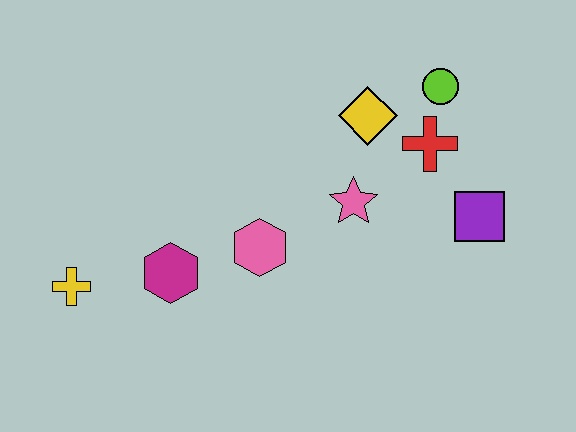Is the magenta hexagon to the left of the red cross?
Yes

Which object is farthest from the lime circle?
The yellow cross is farthest from the lime circle.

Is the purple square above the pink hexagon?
Yes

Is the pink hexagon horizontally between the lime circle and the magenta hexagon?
Yes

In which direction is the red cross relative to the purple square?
The red cross is above the purple square.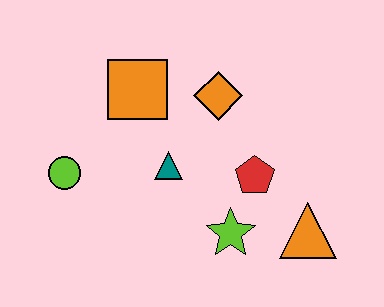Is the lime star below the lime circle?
Yes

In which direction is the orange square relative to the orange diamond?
The orange square is to the left of the orange diamond.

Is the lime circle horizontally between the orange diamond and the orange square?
No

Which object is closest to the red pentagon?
The lime star is closest to the red pentagon.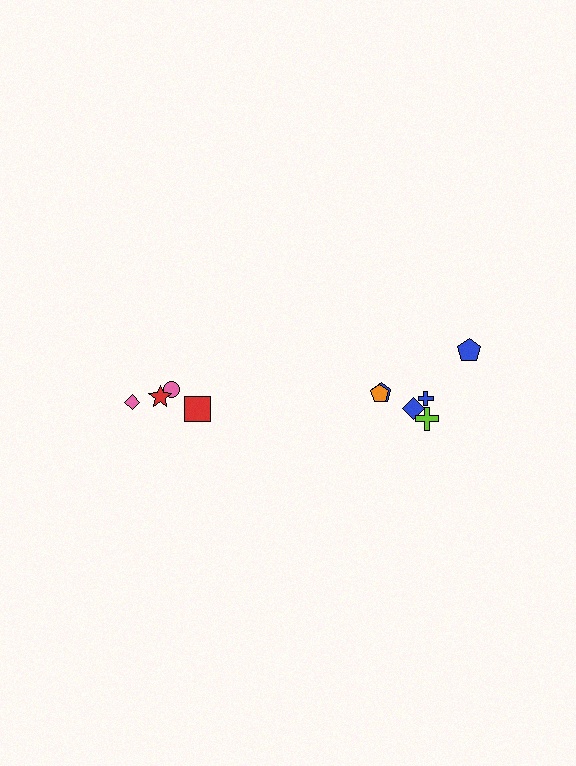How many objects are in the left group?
There are 4 objects.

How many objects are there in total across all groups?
There are 10 objects.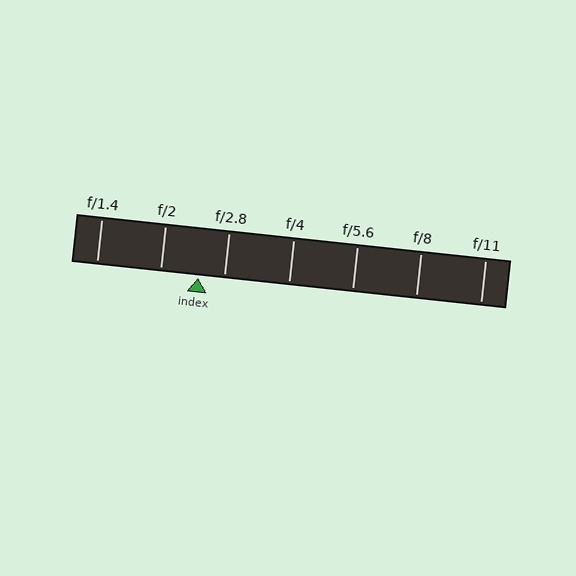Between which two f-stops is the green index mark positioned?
The index mark is between f/2 and f/2.8.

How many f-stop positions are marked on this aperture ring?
There are 7 f-stop positions marked.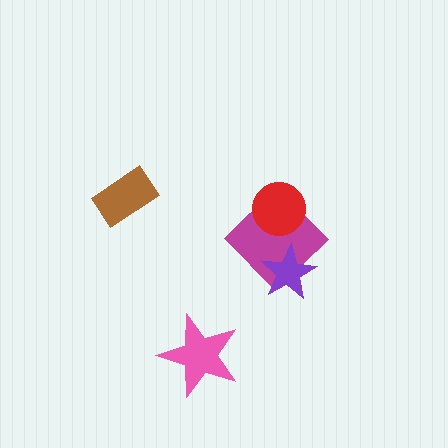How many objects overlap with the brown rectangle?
0 objects overlap with the brown rectangle.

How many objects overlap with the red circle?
1 object overlaps with the red circle.